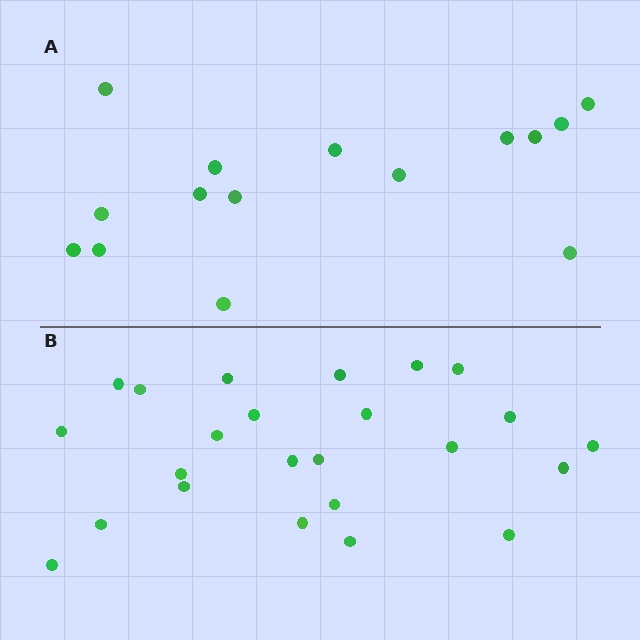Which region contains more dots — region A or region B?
Region B (the bottom region) has more dots.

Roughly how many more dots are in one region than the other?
Region B has roughly 8 or so more dots than region A.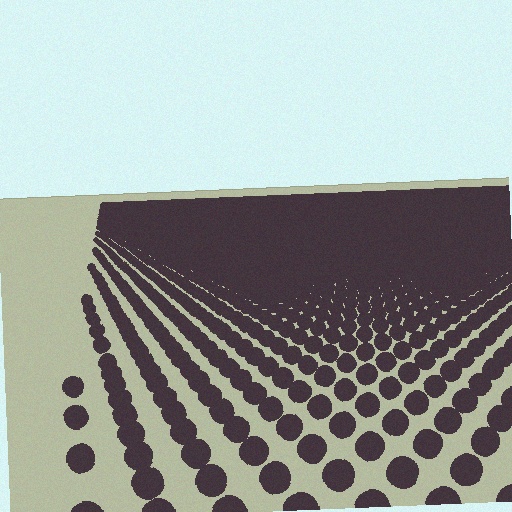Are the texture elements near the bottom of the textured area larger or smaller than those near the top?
Larger. Near the bottom, elements are closer to the viewer and appear at a bigger on-screen size.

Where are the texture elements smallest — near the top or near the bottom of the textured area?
Near the top.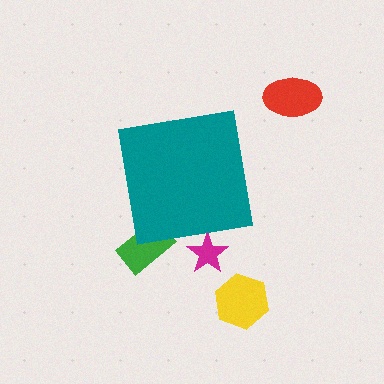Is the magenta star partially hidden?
Yes, the magenta star is partially hidden behind the teal square.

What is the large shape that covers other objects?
A teal square.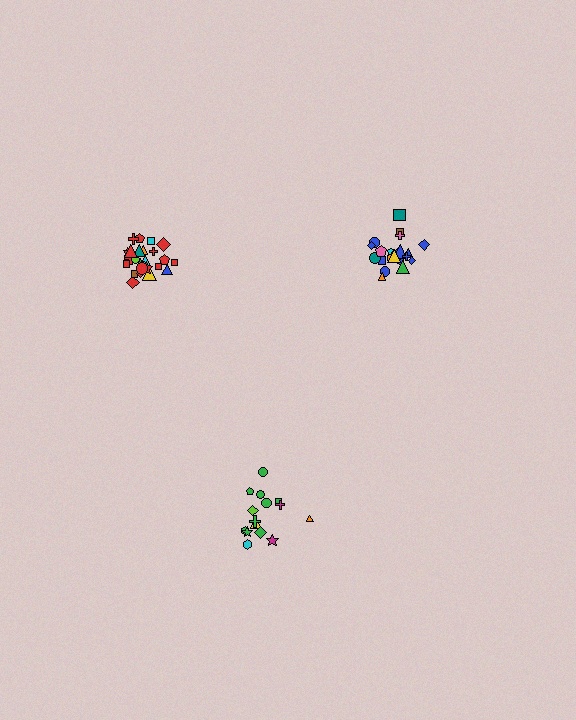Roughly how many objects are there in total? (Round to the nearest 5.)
Roughly 60 objects in total.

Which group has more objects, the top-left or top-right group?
The top-left group.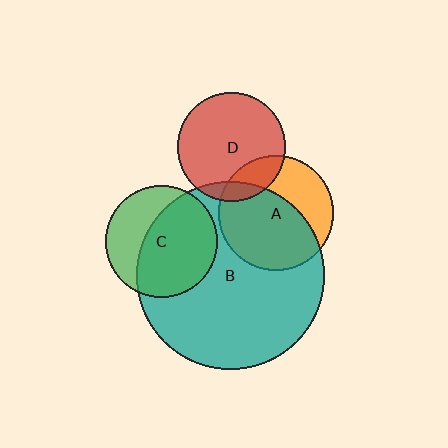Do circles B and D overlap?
Yes.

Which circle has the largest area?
Circle B (teal).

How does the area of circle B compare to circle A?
Approximately 2.7 times.